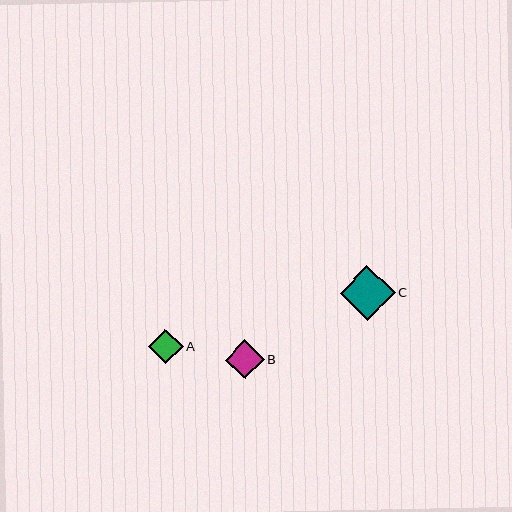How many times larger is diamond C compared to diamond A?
Diamond C is approximately 1.6 times the size of diamond A.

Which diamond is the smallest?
Diamond A is the smallest with a size of approximately 35 pixels.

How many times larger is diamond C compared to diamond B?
Diamond C is approximately 1.4 times the size of diamond B.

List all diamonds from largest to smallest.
From largest to smallest: C, B, A.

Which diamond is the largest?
Diamond C is the largest with a size of approximately 55 pixels.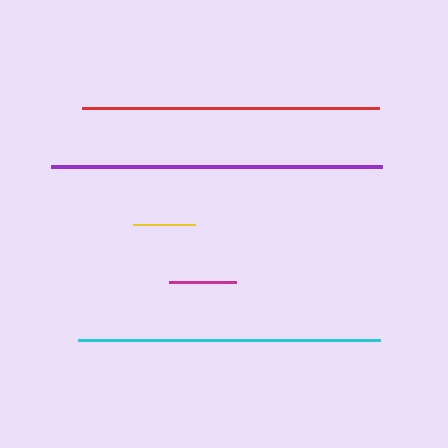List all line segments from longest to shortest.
From longest to shortest: purple, cyan, red, magenta, yellow.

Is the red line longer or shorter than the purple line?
The purple line is longer than the red line.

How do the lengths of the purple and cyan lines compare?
The purple and cyan lines are approximately the same length.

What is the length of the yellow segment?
The yellow segment is approximately 61 pixels long.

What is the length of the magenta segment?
The magenta segment is approximately 67 pixels long.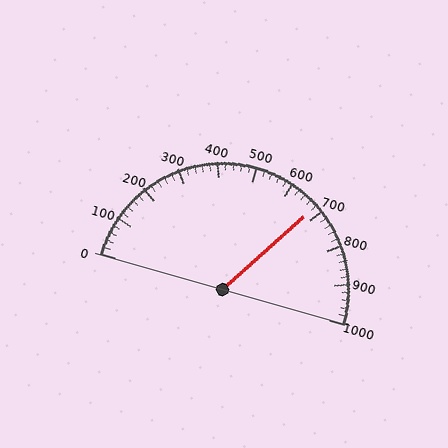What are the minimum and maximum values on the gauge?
The gauge ranges from 0 to 1000.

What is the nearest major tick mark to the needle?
The nearest major tick mark is 700.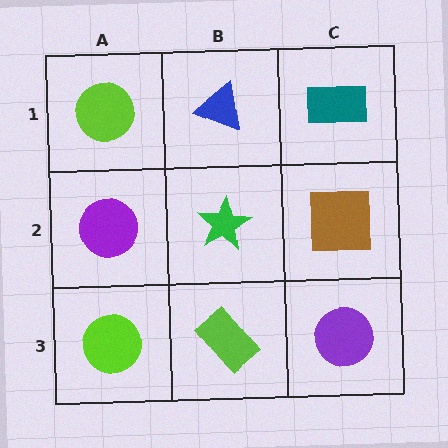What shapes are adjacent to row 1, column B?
A green star (row 2, column B), a lime circle (row 1, column A), a teal rectangle (row 1, column C).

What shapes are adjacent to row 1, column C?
A brown square (row 2, column C), a blue triangle (row 1, column B).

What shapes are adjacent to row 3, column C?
A brown square (row 2, column C), a lime rectangle (row 3, column B).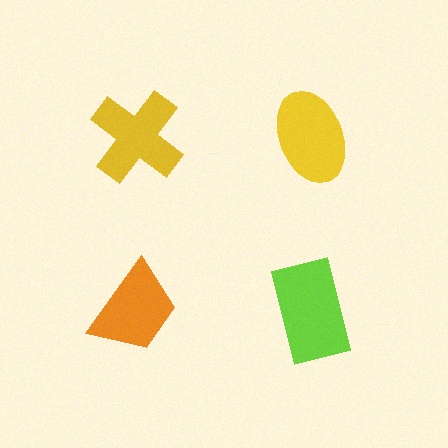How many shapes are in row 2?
2 shapes.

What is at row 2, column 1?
An orange trapezoid.